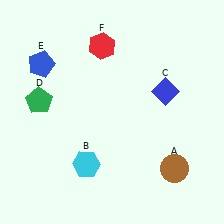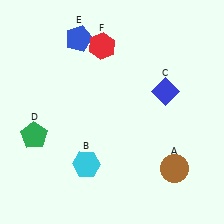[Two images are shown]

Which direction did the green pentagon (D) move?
The green pentagon (D) moved down.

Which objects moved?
The objects that moved are: the green pentagon (D), the blue pentagon (E).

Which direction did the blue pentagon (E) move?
The blue pentagon (E) moved right.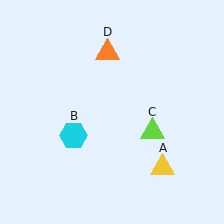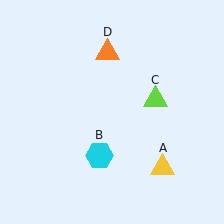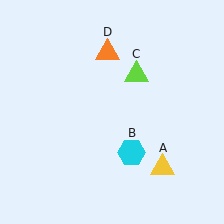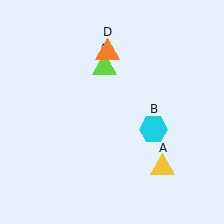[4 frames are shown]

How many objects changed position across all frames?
2 objects changed position: cyan hexagon (object B), lime triangle (object C).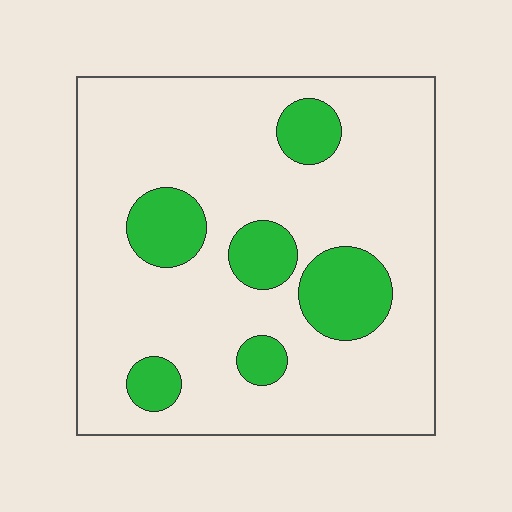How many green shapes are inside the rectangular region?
6.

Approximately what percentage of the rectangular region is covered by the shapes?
Approximately 20%.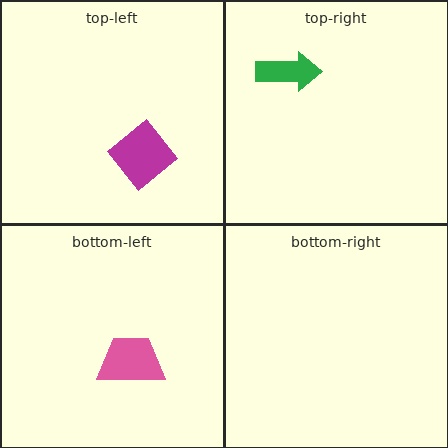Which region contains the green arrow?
The top-right region.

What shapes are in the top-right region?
The green arrow.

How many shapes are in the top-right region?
1.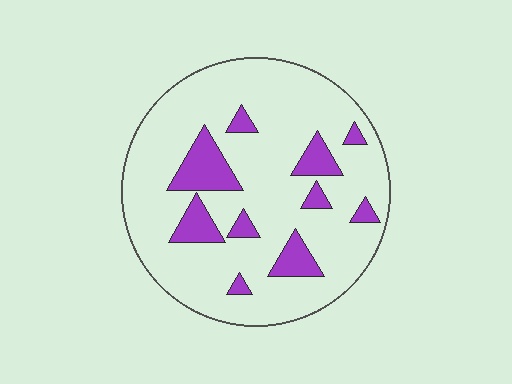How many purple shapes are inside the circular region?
10.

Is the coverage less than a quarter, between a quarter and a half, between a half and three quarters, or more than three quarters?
Less than a quarter.